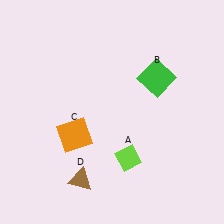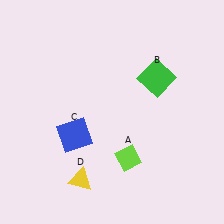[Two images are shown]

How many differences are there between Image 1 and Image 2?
There are 2 differences between the two images.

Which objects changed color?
C changed from orange to blue. D changed from brown to yellow.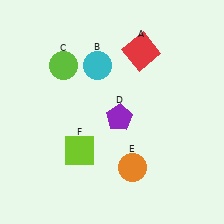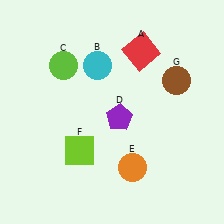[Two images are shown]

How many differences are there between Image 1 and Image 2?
There is 1 difference between the two images.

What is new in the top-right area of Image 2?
A brown circle (G) was added in the top-right area of Image 2.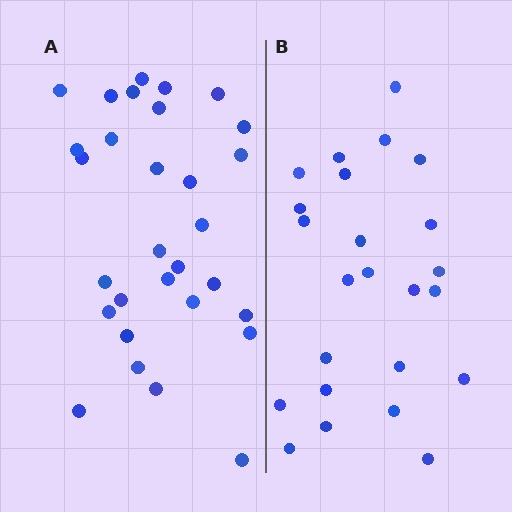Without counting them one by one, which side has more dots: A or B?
Region A (the left region) has more dots.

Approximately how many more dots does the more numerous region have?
Region A has about 6 more dots than region B.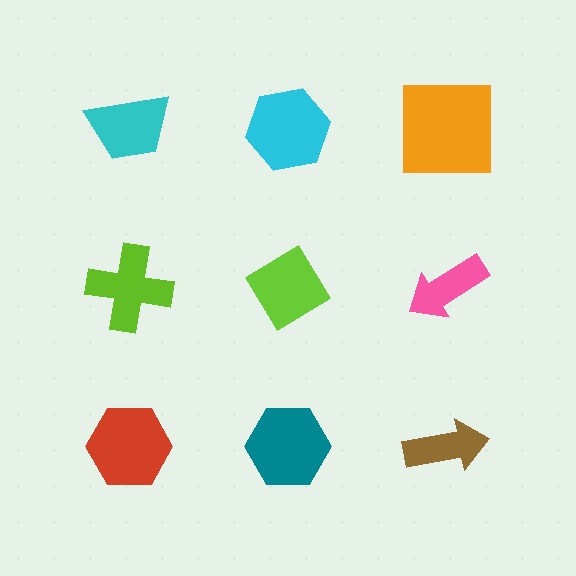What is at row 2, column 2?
A lime diamond.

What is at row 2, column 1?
A lime cross.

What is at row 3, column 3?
A brown arrow.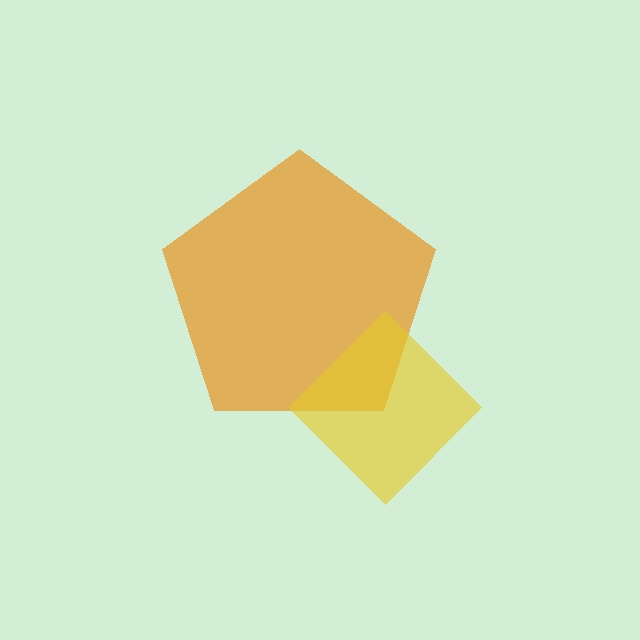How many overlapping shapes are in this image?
There are 2 overlapping shapes in the image.